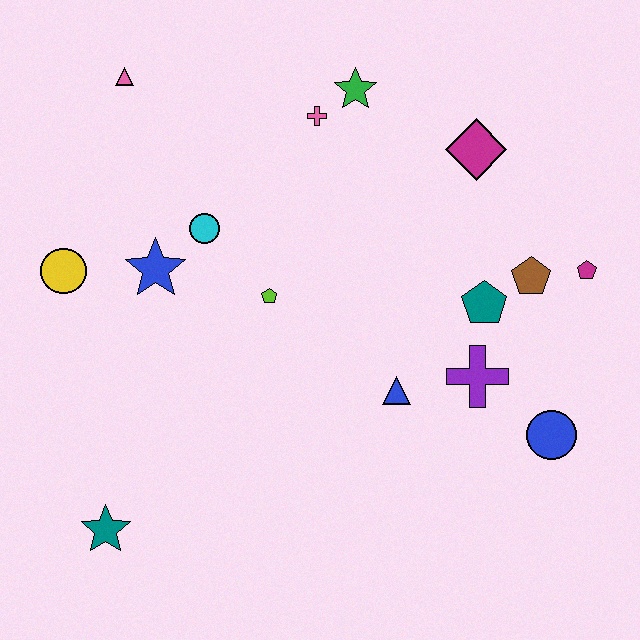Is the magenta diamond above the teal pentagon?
Yes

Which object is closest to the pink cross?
The green star is closest to the pink cross.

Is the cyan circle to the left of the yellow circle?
No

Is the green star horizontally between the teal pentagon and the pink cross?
Yes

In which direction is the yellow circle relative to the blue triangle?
The yellow circle is to the left of the blue triangle.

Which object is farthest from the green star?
The teal star is farthest from the green star.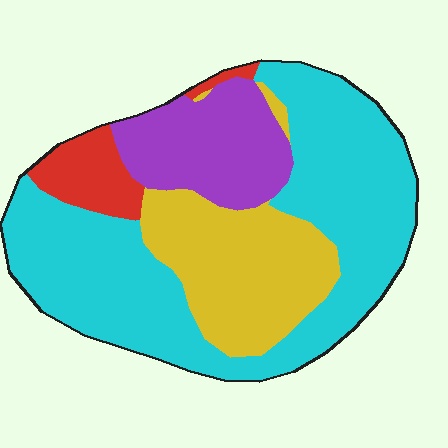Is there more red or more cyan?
Cyan.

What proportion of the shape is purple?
Purple takes up less than a quarter of the shape.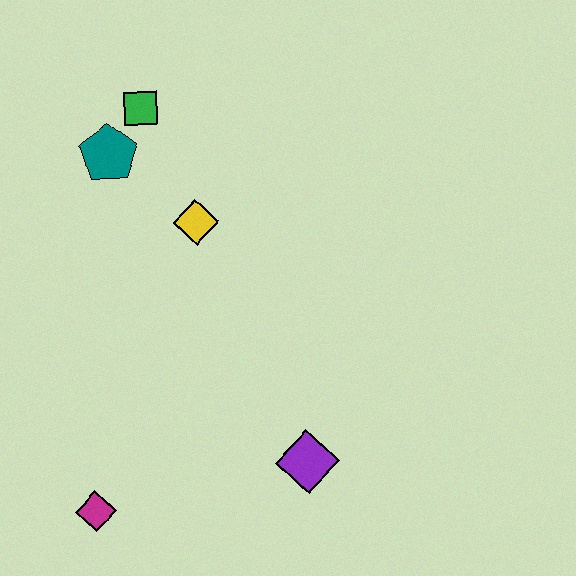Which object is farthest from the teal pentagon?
The purple diamond is farthest from the teal pentagon.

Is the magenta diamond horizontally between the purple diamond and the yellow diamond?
No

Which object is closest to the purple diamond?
The magenta diamond is closest to the purple diamond.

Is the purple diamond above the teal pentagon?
No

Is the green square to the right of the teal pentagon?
Yes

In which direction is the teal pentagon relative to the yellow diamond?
The teal pentagon is to the left of the yellow diamond.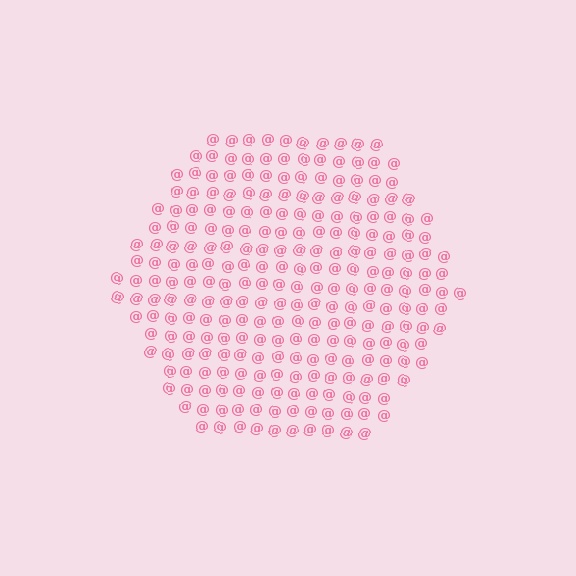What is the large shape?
The large shape is a hexagon.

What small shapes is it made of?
It is made of small at signs.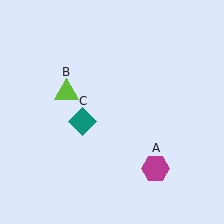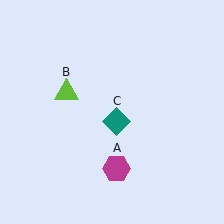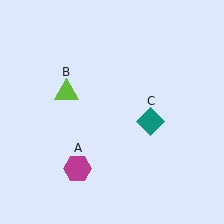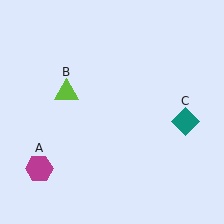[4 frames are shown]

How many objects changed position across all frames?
2 objects changed position: magenta hexagon (object A), teal diamond (object C).